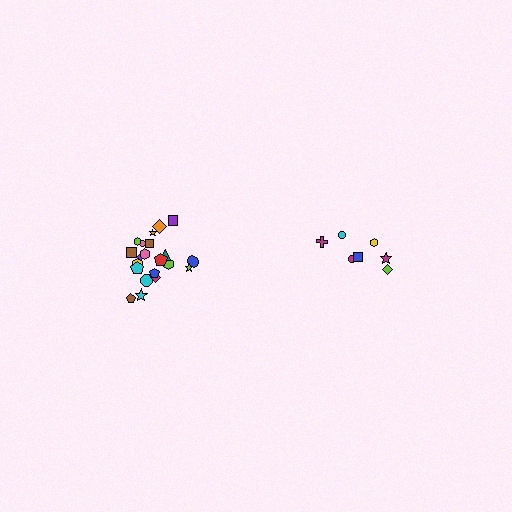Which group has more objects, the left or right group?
The left group.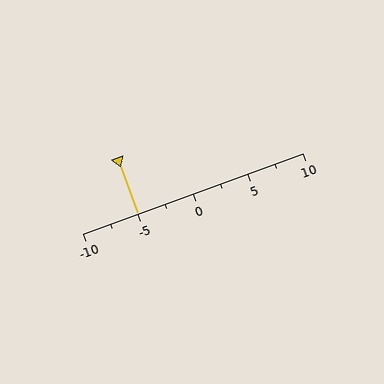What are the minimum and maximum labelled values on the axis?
The axis runs from -10 to 10.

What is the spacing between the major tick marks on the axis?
The major ticks are spaced 5 apart.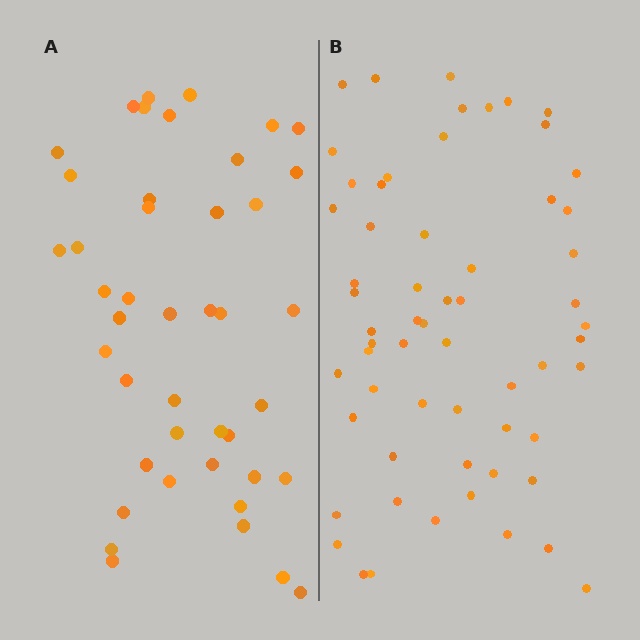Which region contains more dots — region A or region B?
Region B (the right region) has more dots.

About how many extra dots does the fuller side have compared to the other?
Region B has approximately 15 more dots than region A.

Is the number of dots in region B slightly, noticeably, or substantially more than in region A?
Region B has noticeably more, but not dramatically so. The ratio is roughly 1.4 to 1.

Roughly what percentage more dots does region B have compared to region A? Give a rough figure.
About 40% more.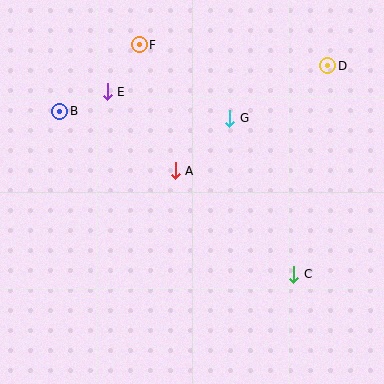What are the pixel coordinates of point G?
Point G is at (230, 118).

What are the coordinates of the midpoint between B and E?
The midpoint between B and E is at (83, 102).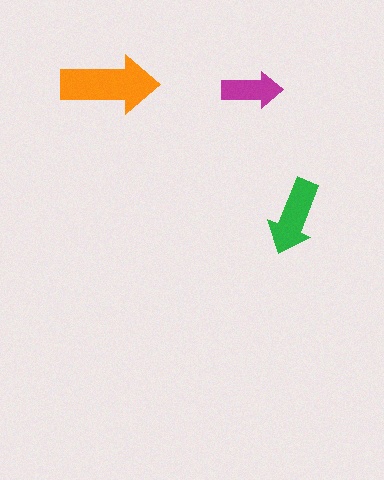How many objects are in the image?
There are 3 objects in the image.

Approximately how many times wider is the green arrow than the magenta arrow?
About 1.5 times wider.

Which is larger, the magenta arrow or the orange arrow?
The orange one.